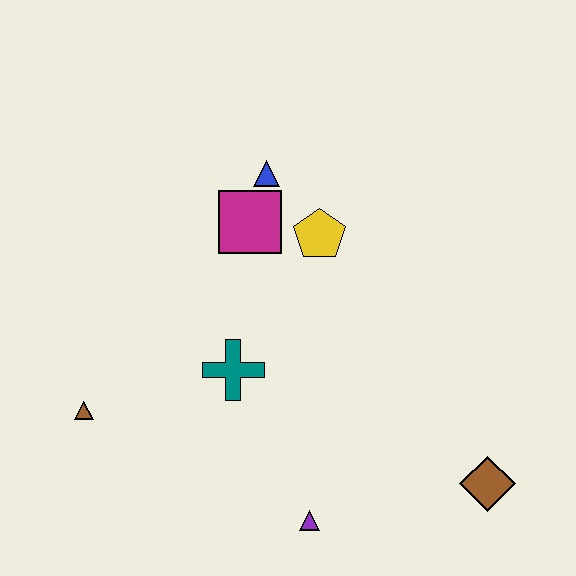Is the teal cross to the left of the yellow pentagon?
Yes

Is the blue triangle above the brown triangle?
Yes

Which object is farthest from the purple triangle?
The blue triangle is farthest from the purple triangle.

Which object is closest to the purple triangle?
The teal cross is closest to the purple triangle.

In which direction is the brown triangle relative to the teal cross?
The brown triangle is to the left of the teal cross.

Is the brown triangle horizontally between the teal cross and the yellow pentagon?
No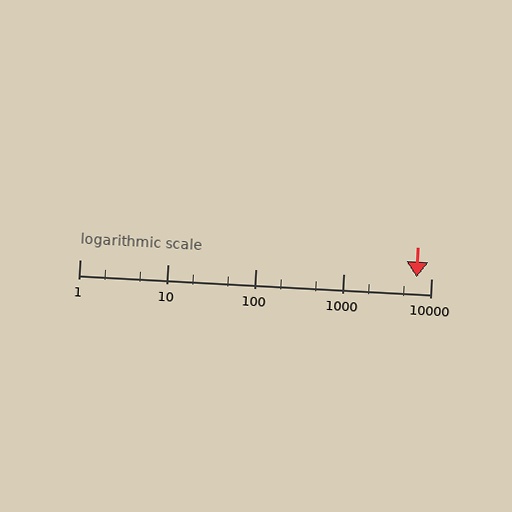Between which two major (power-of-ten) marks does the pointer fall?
The pointer is between 1000 and 10000.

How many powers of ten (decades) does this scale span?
The scale spans 4 decades, from 1 to 10000.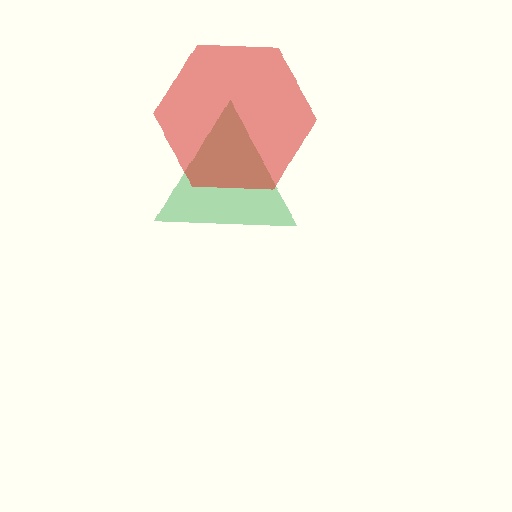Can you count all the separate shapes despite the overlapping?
Yes, there are 2 separate shapes.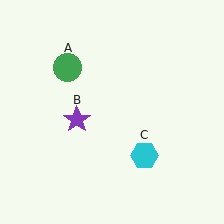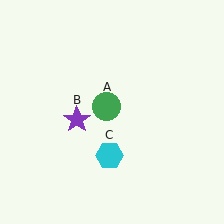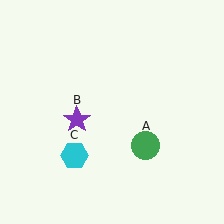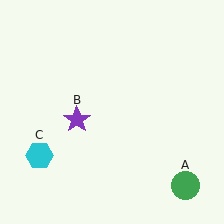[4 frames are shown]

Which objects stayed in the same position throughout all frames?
Purple star (object B) remained stationary.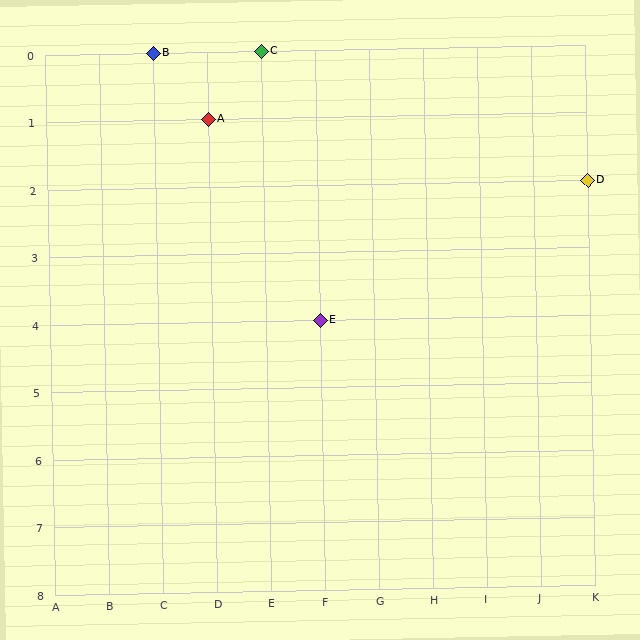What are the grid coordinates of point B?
Point B is at grid coordinates (C, 0).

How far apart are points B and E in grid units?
Points B and E are 3 columns and 4 rows apart (about 5.0 grid units diagonally).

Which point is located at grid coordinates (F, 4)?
Point E is at (F, 4).